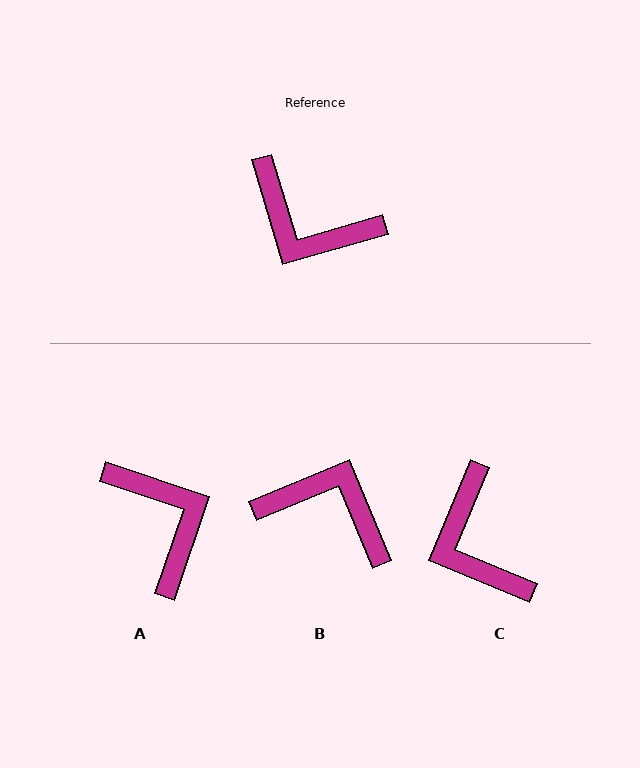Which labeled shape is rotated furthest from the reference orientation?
B, about 174 degrees away.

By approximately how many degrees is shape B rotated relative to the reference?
Approximately 174 degrees clockwise.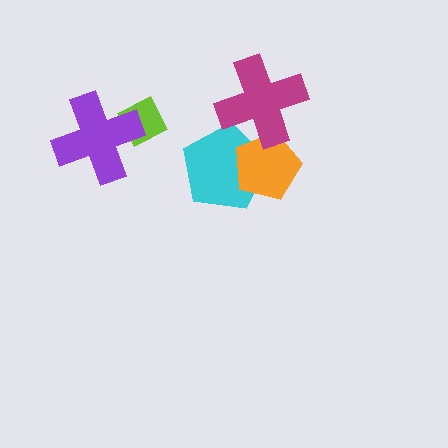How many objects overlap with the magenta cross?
2 objects overlap with the magenta cross.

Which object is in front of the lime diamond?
The purple cross is in front of the lime diamond.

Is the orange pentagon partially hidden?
Yes, it is partially covered by another shape.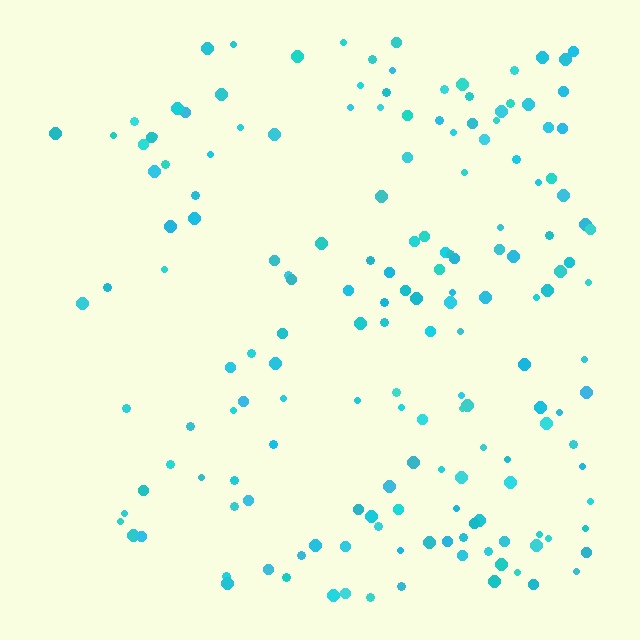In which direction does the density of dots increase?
From left to right, with the right side densest.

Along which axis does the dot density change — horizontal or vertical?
Horizontal.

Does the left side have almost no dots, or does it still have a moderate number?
Still a moderate number, just noticeably fewer than the right.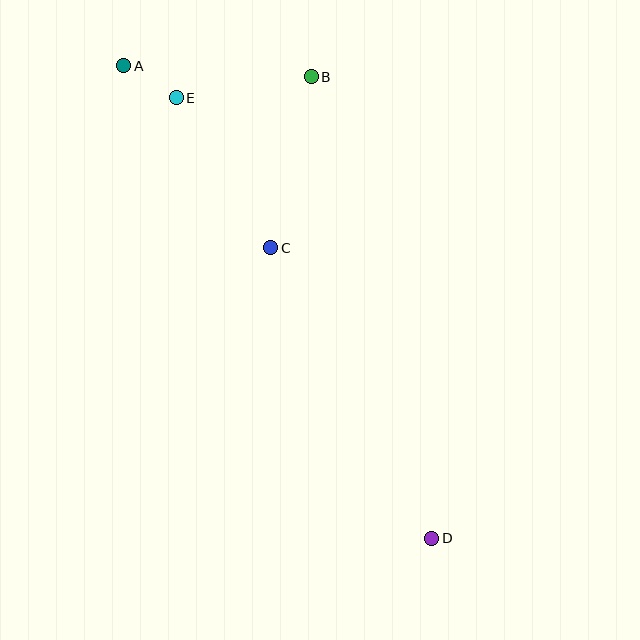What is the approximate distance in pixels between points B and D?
The distance between B and D is approximately 477 pixels.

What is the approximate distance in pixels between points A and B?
The distance between A and B is approximately 188 pixels.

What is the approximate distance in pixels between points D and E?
The distance between D and E is approximately 509 pixels.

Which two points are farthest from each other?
Points A and D are farthest from each other.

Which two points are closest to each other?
Points A and E are closest to each other.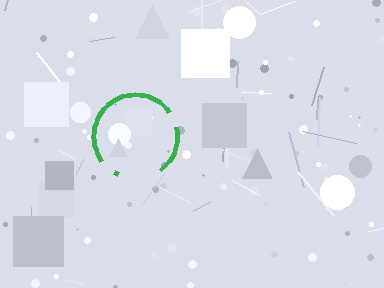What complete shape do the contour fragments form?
The contour fragments form a circle.